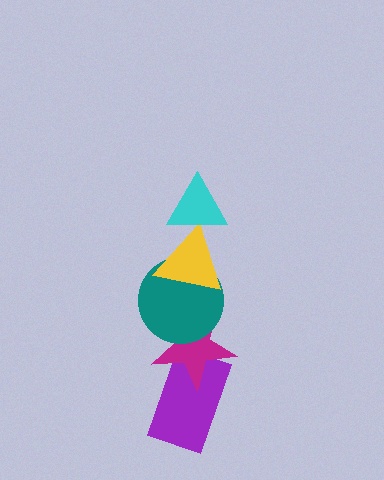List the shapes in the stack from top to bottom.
From top to bottom: the cyan triangle, the yellow triangle, the teal circle, the magenta star, the purple rectangle.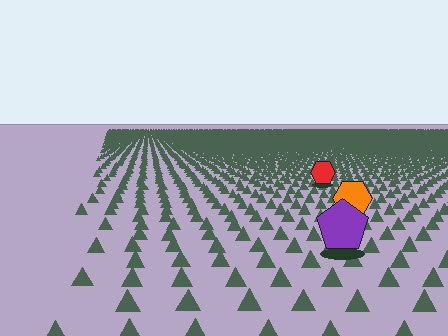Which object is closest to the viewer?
The purple pentagon is closest. The texture marks near it are larger and more spread out.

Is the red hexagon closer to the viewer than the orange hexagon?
No. The orange hexagon is closer — you can tell from the texture gradient: the ground texture is coarser near it.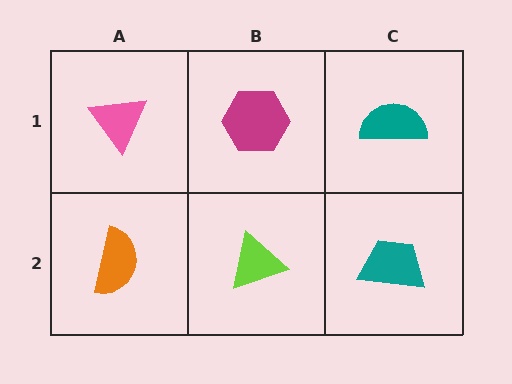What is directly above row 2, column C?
A teal semicircle.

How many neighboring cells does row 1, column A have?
2.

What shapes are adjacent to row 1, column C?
A teal trapezoid (row 2, column C), a magenta hexagon (row 1, column B).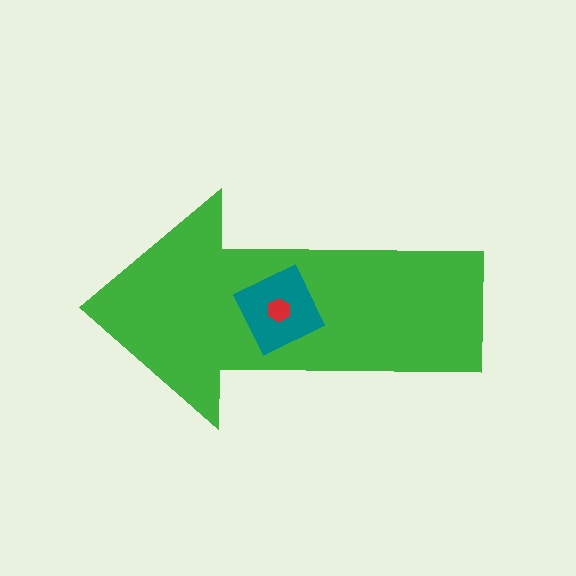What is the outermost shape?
The green arrow.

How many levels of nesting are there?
3.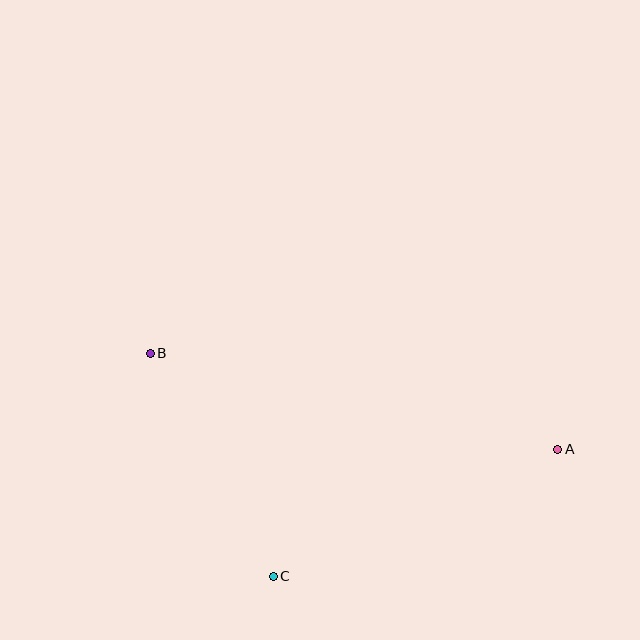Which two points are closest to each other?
Points B and C are closest to each other.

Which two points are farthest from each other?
Points A and B are farthest from each other.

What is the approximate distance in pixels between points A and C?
The distance between A and C is approximately 311 pixels.